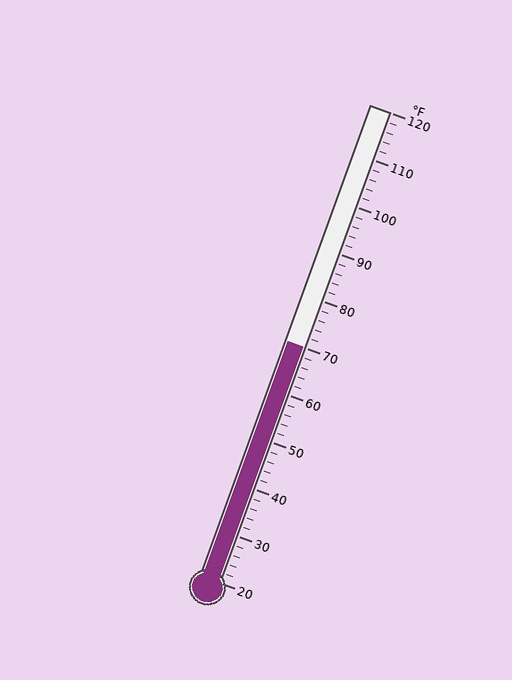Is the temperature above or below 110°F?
The temperature is below 110°F.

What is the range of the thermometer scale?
The thermometer scale ranges from 20°F to 120°F.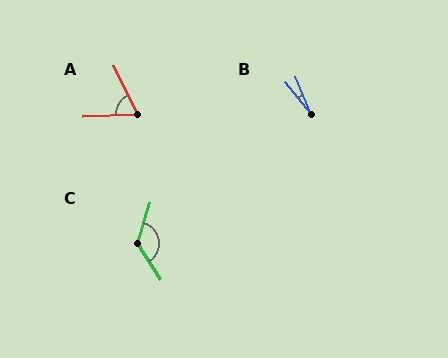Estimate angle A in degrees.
Approximately 66 degrees.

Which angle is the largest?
C, at approximately 130 degrees.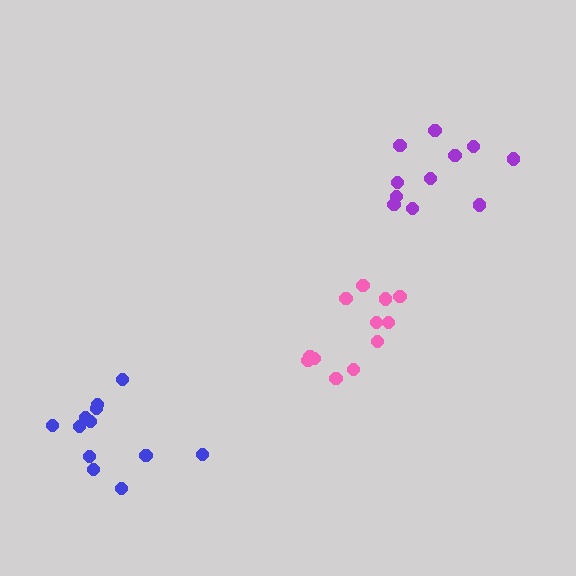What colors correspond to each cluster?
The clusters are colored: blue, pink, purple.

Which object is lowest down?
The blue cluster is bottommost.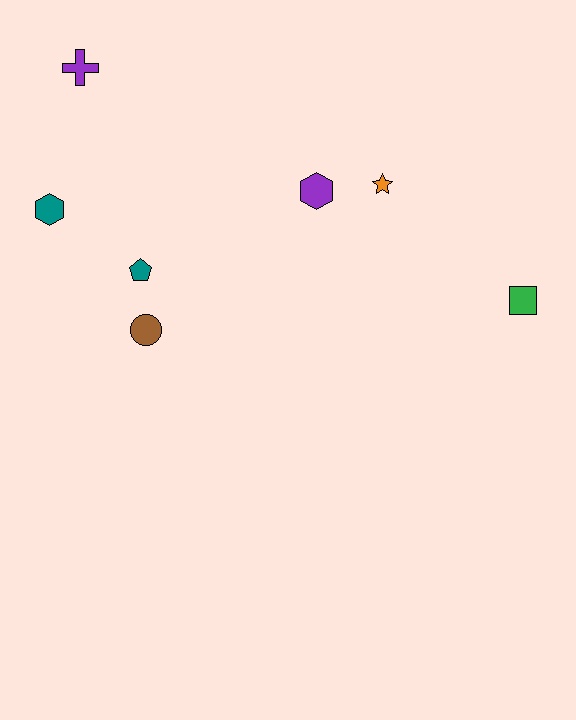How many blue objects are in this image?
There are no blue objects.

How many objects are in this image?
There are 7 objects.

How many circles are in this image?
There is 1 circle.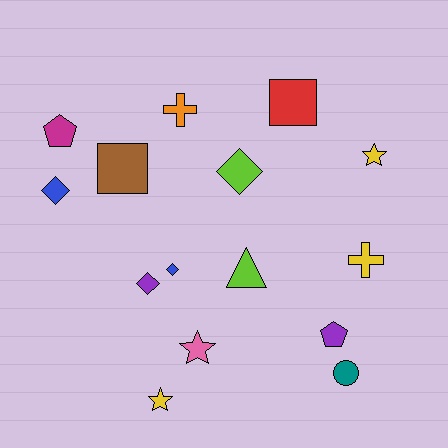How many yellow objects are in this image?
There are 3 yellow objects.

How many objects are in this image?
There are 15 objects.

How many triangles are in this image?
There is 1 triangle.